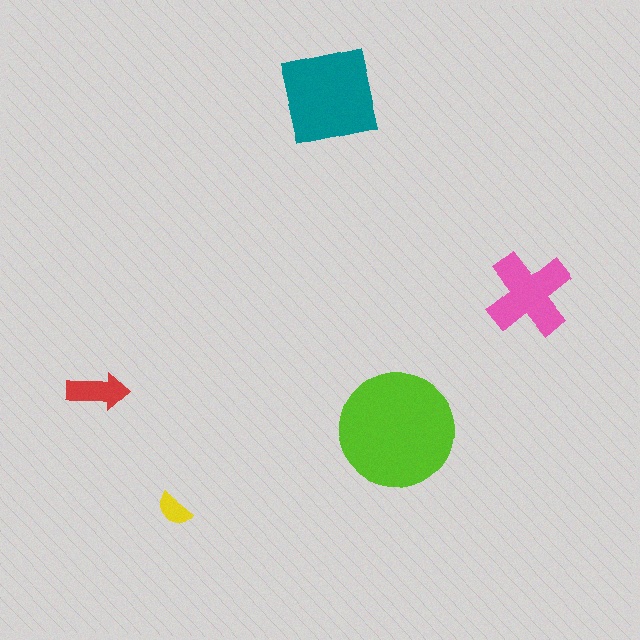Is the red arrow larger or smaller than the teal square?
Smaller.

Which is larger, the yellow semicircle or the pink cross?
The pink cross.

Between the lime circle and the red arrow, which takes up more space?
The lime circle.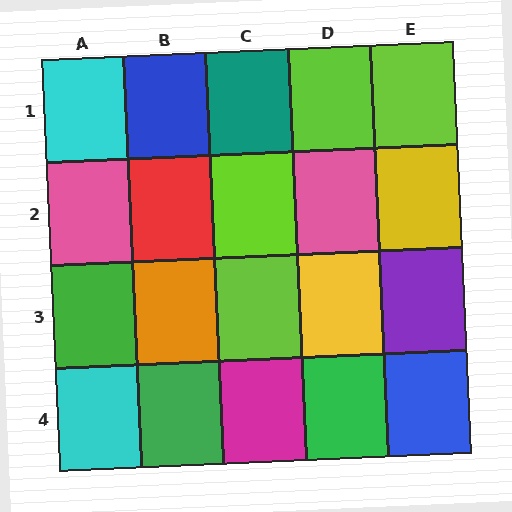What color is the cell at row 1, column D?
Lime.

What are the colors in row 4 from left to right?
Cyan, green, magenta, green, blue.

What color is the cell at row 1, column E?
Lime.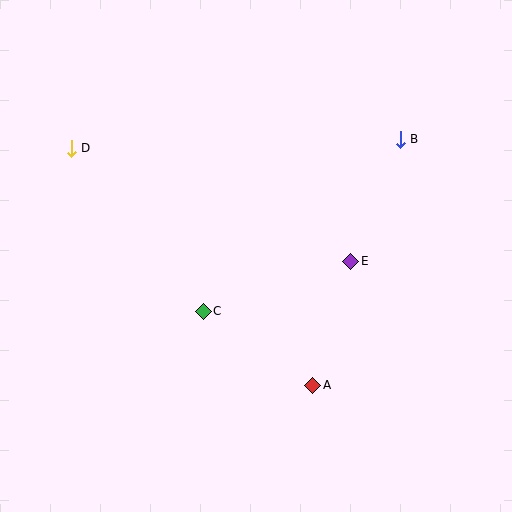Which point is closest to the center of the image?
Point C at (203, 311) is closest to the center.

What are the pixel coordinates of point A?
Point A is at (313, 385).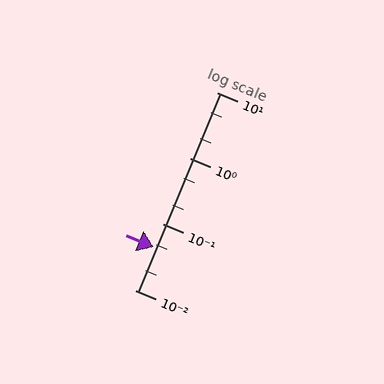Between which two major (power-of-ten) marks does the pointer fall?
The pointer is between 0.01 and 0.1.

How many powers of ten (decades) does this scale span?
The scale spans 3 decades, from 0.01 to 10.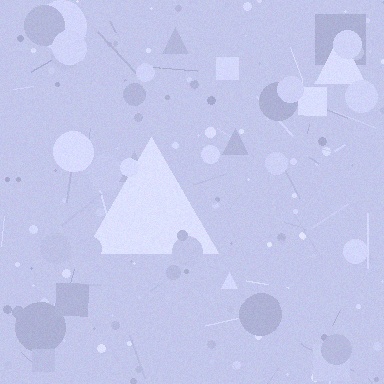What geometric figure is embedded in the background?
A triangle is embedded in the background.